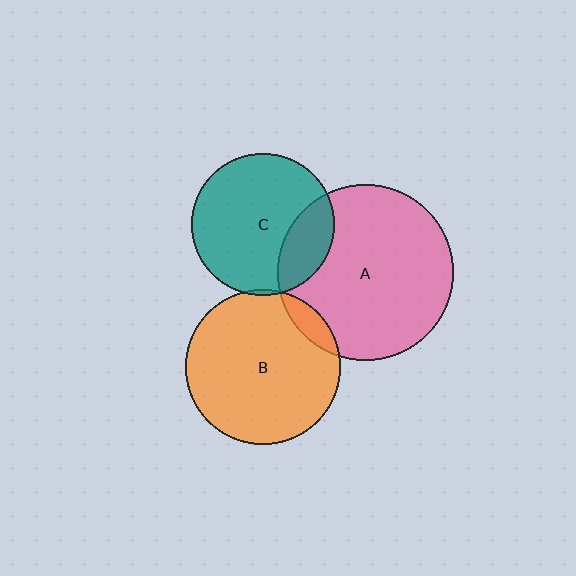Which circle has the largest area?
Circle A (pink).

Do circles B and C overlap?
Yes.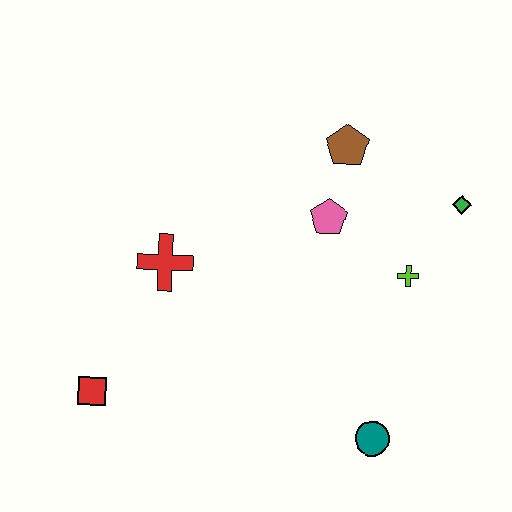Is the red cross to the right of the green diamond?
No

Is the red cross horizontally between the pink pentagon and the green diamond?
No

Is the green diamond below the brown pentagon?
Yes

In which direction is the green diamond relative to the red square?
The green diamond is to the right of the red square.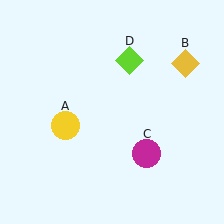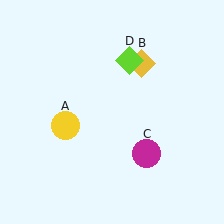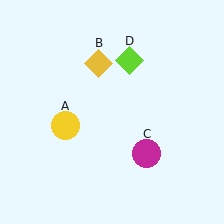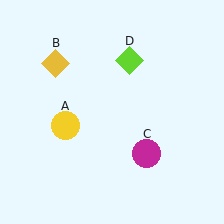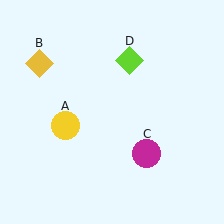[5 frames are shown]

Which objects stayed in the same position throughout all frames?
Yellow circle (object A) and magenta circle (object C) and lime diamond (object D) remained stationary.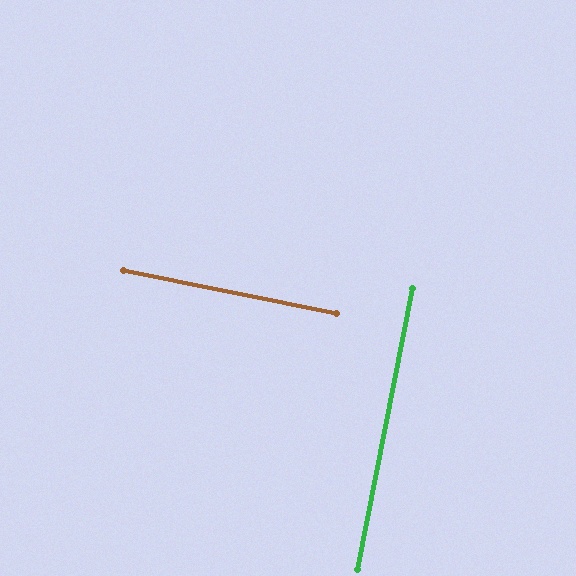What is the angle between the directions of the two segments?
Approximately 90 degrees.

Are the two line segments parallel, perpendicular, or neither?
Perpendicular — they meet at approximately 90°.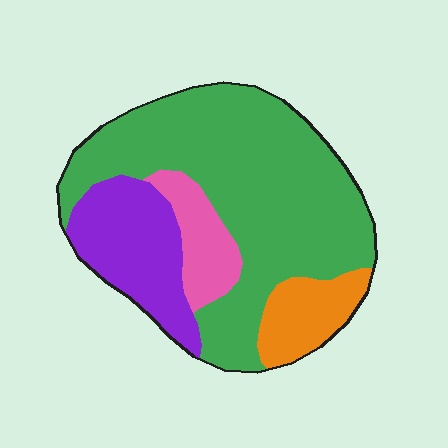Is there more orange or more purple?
Purple.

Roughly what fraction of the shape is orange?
Orange takes up about one tenth (1/10) of the shape.